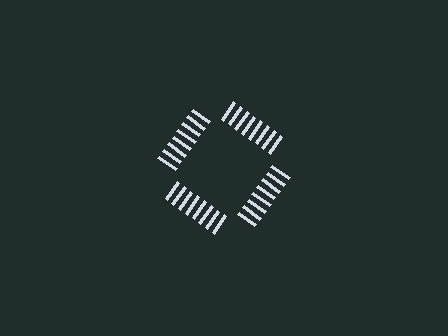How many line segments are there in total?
32 — 8 along each of the 4 edges.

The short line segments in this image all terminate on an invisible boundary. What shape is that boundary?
An illusory square — the line segments terminate on its edges but no continuous stroke is drawn.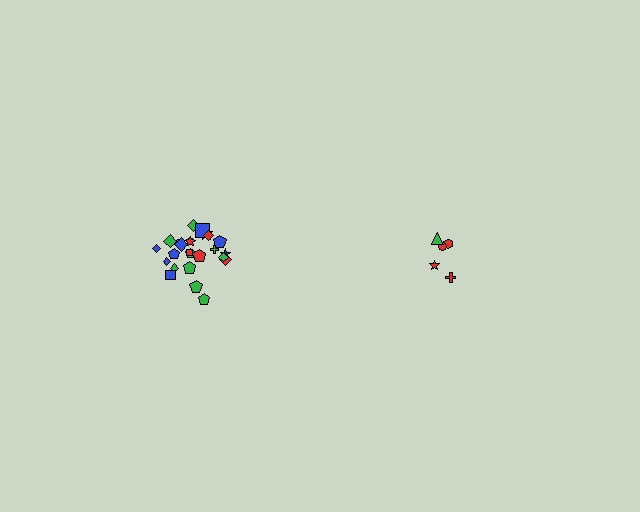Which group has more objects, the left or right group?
The left group.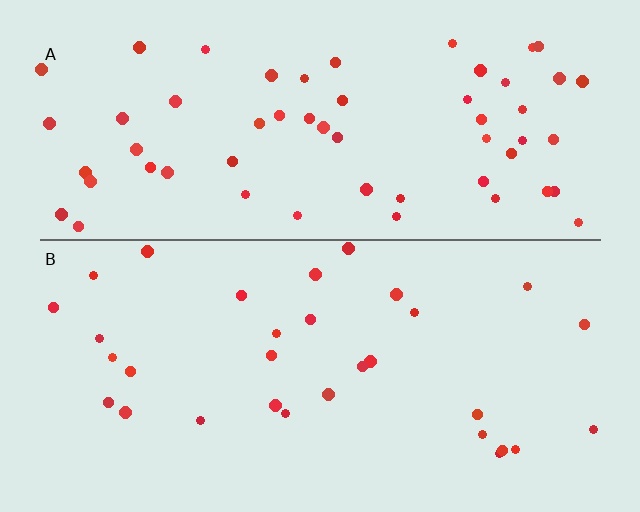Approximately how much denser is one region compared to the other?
Approximately 1.8× — region A over region B.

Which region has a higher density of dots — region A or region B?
A (the top).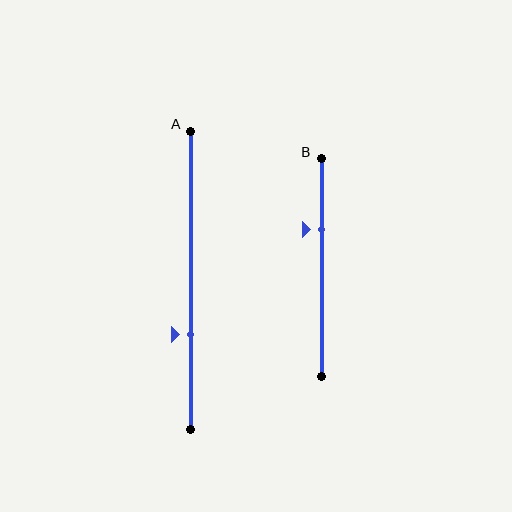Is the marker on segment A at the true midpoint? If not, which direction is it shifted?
No, the marker on segment A is shifted downward by about 18% of the segment length.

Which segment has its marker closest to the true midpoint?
Segment B has its marker closest to the true midpoint.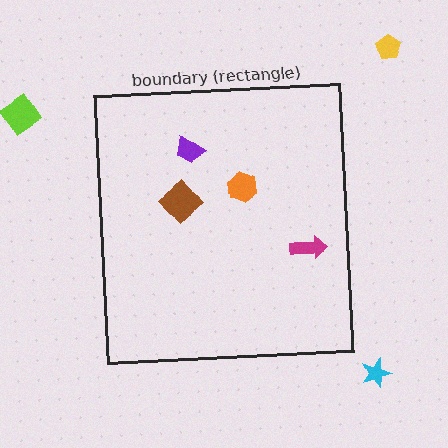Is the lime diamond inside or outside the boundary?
Outside.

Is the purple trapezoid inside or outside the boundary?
Inside.